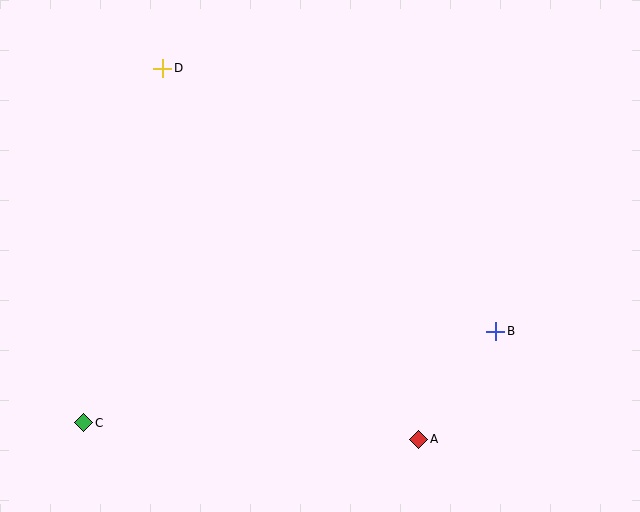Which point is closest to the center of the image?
Point B at (496, 331) is closest to the center.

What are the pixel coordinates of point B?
Point B is at (496, 331).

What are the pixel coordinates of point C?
Point C is at (84, 423).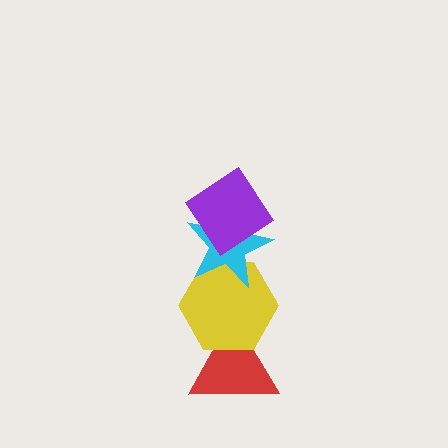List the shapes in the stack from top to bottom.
From top to bottom: the purple diamond, the cyan star, the yellow hexagon, the red triangle.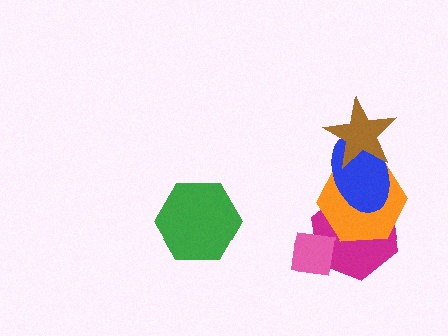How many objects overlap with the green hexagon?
0 objects overlap with the green hexagon.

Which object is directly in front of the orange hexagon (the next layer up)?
The blue ellipse is directly in front of the orange hexagon.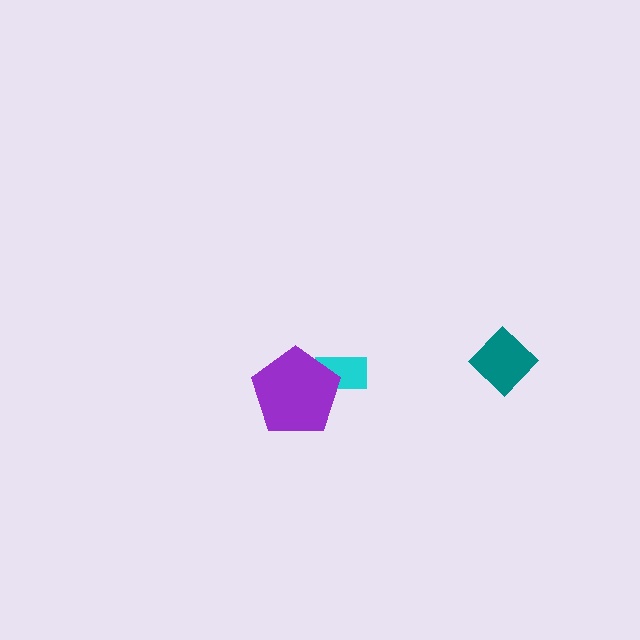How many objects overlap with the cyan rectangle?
1 object overlaps with the cyan rectangle.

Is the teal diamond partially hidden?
No, no other shape covers it.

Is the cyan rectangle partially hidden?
Yes, it is partially covered by another shape.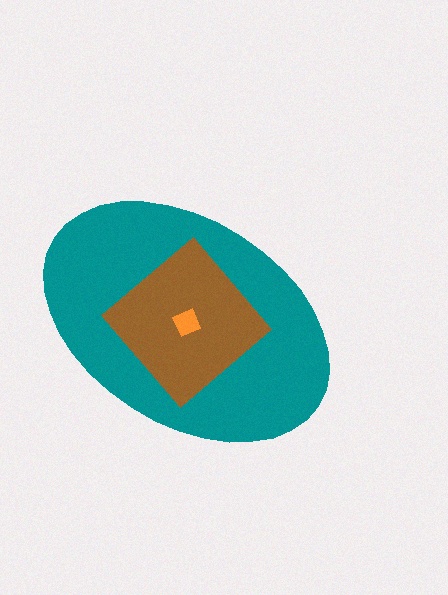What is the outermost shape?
The teal ellipse.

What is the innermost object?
The orange diamond.